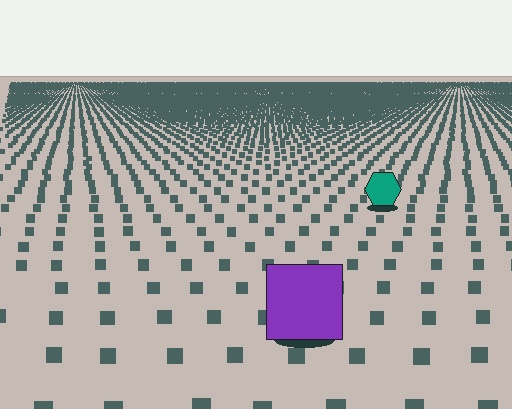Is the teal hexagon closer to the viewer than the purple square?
No. The purple square is closer — you can tell from the texture gradient: the ground texture is coarser near it.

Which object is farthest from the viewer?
The teal hexagon is farthest from the viewer. It appears smaller and the ground texture around it is denser.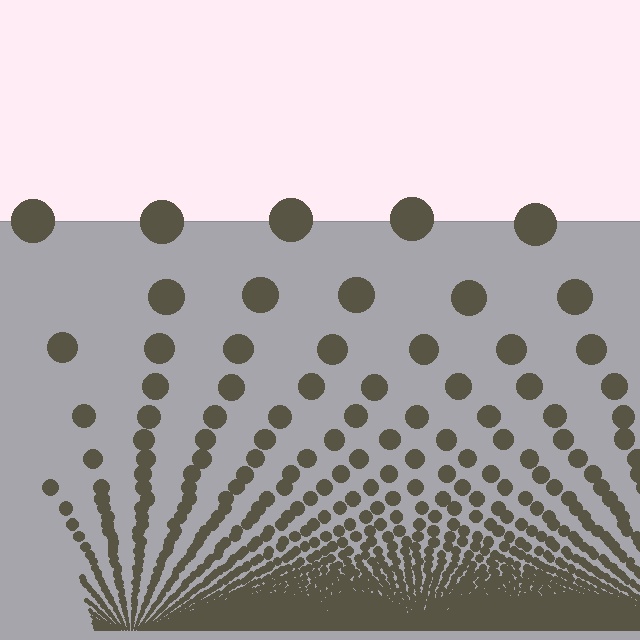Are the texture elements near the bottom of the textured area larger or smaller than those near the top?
Smaller. The gradient is inverted — elements near the bottom are smaller and denser.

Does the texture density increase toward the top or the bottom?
Density increases toward the bottom.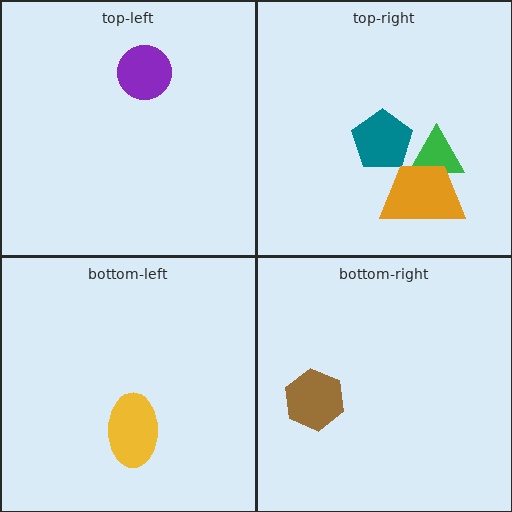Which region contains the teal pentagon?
The top-right region.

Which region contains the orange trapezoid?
The top-right region.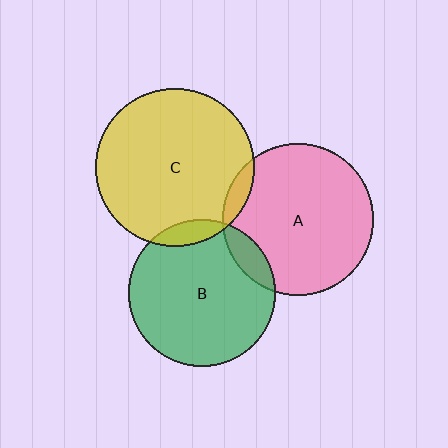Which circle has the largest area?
Circle C (yellow).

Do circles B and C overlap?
Yes.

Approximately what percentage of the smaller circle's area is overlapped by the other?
Approximately 10%.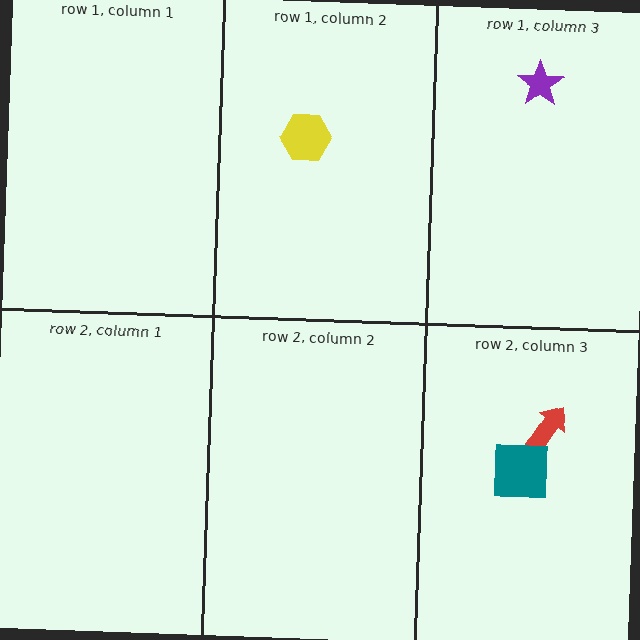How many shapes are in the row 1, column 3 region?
1.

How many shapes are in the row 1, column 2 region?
1.